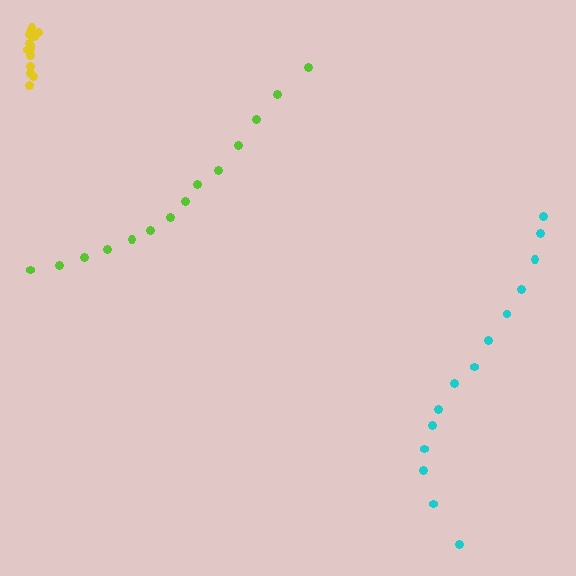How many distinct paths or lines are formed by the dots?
There are 3 distinct paths.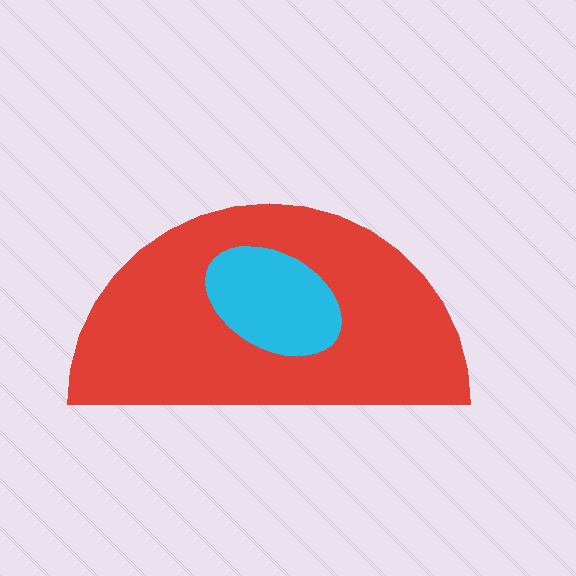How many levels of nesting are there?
2.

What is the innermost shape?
The cyan ellipse.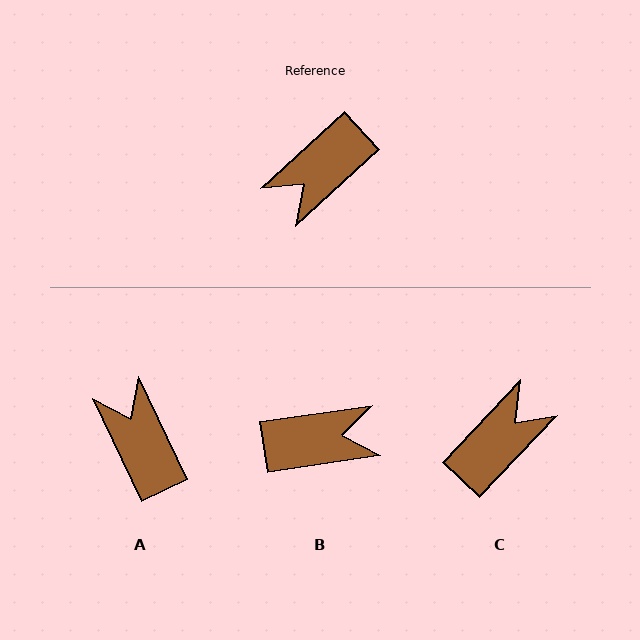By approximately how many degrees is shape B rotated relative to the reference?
Approximately 146 degrees counter-clockwise.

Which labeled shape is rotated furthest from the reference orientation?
C, about 176 degrees away.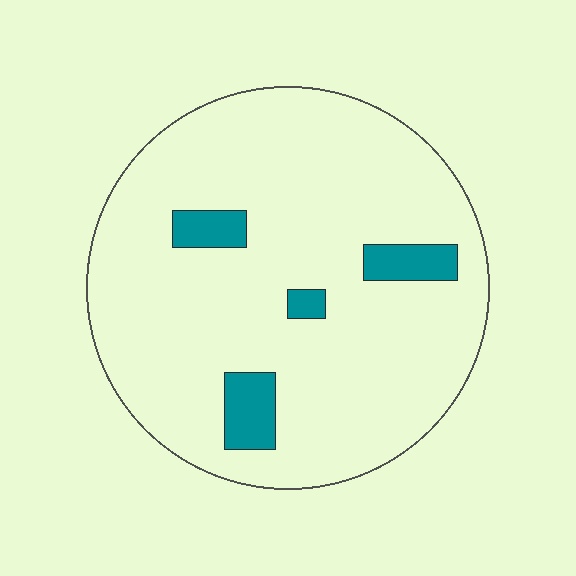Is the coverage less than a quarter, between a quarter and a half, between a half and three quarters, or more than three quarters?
Less than a quarter.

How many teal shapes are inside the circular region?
4.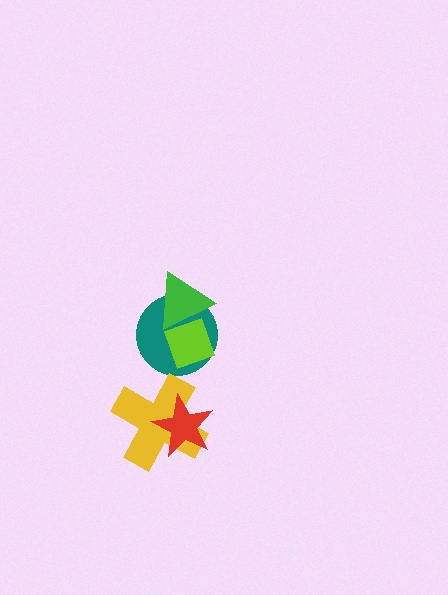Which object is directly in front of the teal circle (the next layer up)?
The green triangle is directly in front of the teal circle.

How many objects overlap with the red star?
1 object overlaps with the red star.